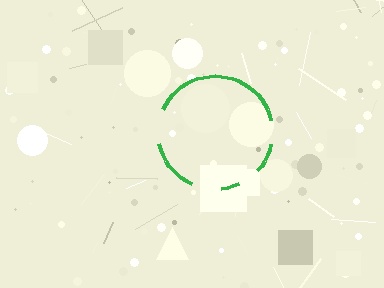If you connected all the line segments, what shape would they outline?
They would outline a circle.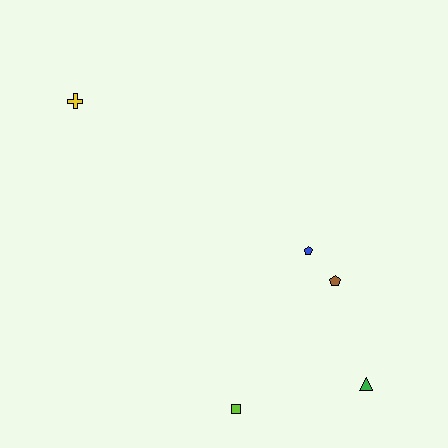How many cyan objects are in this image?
There are no cyan objects.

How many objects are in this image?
There are 5 objects.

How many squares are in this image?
There is 1 square.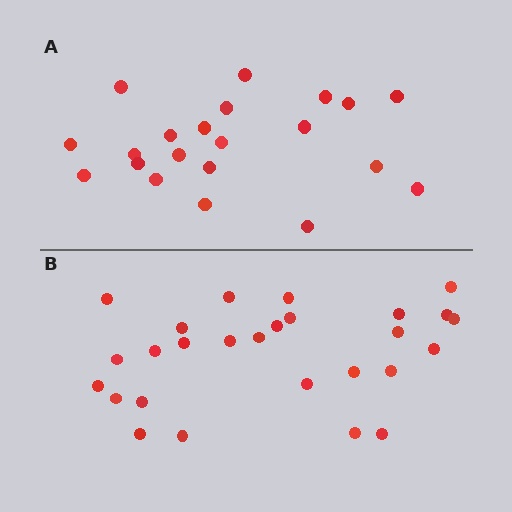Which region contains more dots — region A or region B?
Region B (the bottom region) has more dots.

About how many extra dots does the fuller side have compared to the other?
Region B has about 6 more dots than region A.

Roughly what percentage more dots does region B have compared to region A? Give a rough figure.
About 30% more.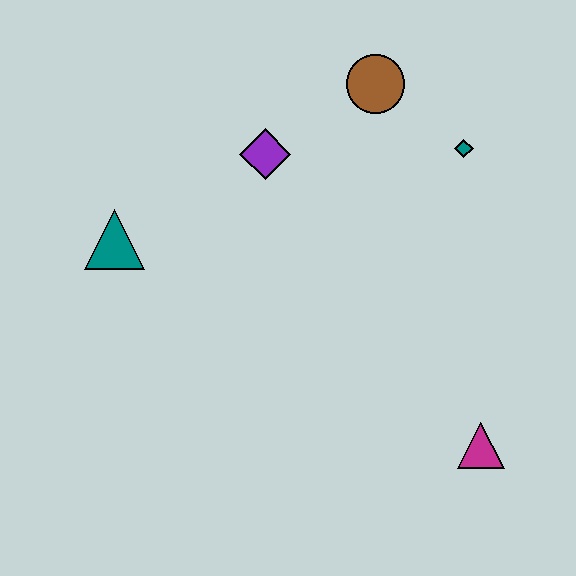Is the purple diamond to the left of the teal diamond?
Yes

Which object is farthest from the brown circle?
The magenta triangle is farthest from the brown circle.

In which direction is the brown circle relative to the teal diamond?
The brown circle is to the left of the teal diamond.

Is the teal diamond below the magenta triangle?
No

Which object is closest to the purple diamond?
The brown circle is closest to the purple diamond.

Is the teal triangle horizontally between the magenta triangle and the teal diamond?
No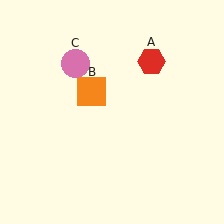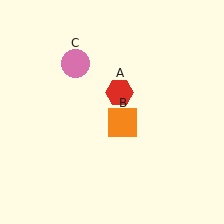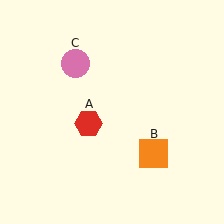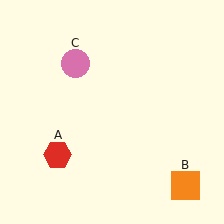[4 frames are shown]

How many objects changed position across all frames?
2 objects changed position: red hexagon (object A), orange square (object B).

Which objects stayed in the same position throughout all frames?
Pink circle (object C) remained stationary.